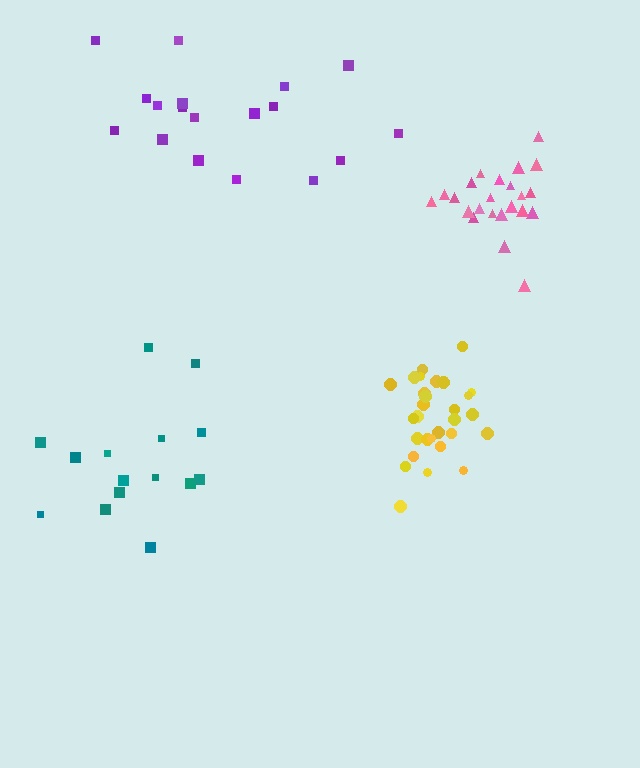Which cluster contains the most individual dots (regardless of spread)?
Yellow (30).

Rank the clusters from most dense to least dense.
yellow, pink, teal, purple.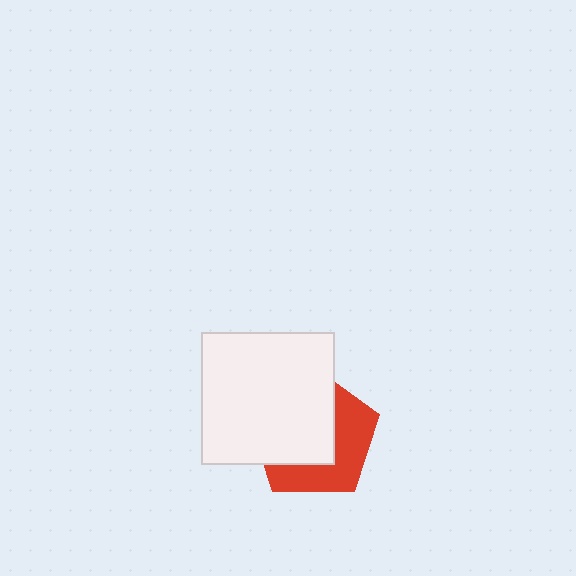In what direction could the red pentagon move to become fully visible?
The red pentagon could move toward the lower-right. That would shift it out from behind the white square entirely.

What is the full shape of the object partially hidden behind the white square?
The partially hidden object is a red pentagon.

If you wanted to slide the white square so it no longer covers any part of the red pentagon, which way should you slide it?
Slide it toward the upper-left — that is the most direct way to separate the two shapes.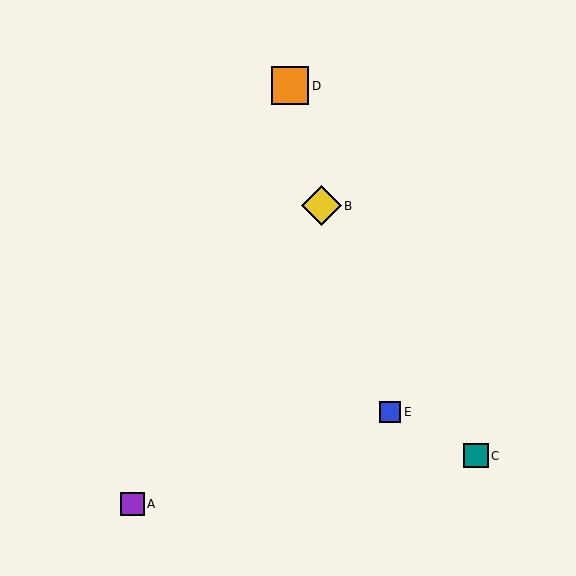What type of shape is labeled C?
Shape C is a teal square.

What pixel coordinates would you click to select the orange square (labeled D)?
Click at (290, 86) to select the orange square D.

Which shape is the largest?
The yellow diamond (labeled B) is the largest.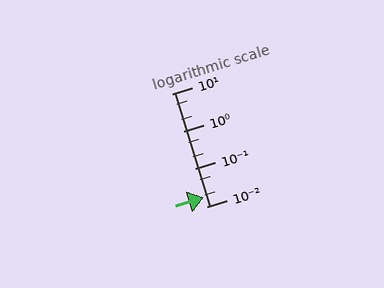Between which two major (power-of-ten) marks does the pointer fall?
The pointer is between 0.01 and 0.1.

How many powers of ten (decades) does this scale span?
The scale spans 3 decades, from 0.01 to 10.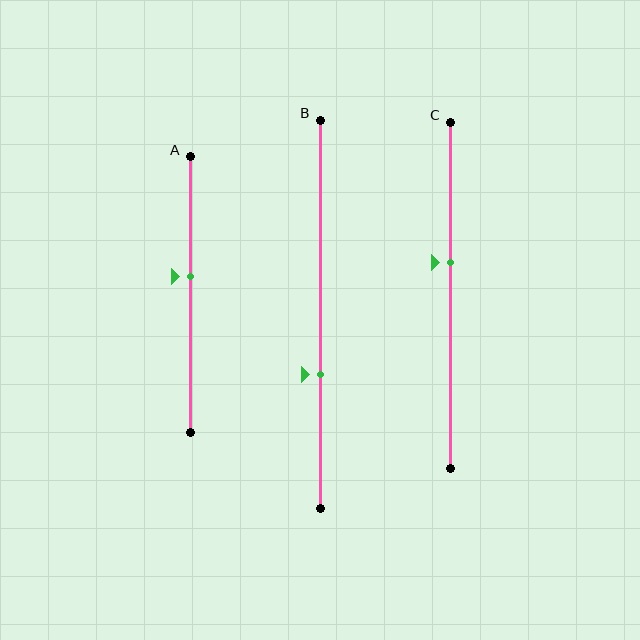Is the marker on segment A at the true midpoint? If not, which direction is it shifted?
No, the marker on segment A is shifted upward by about 7% of the segment length.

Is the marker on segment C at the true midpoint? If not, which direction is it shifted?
No, the marker on segment C is shifted upward by about 9% of the segment length.